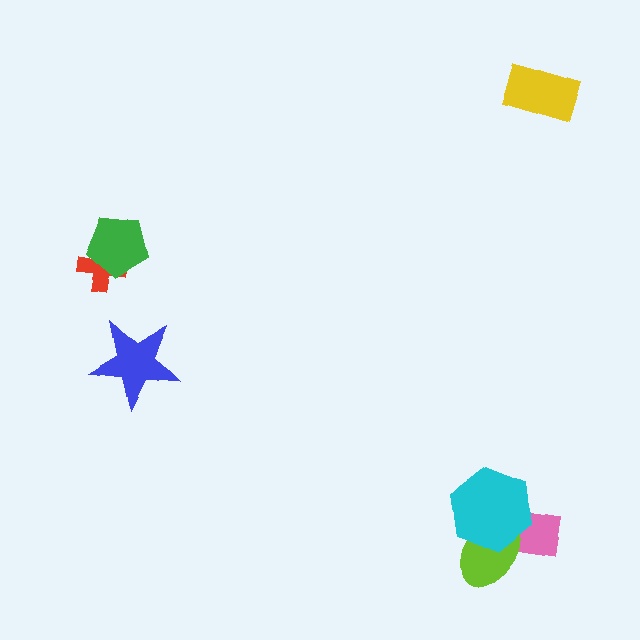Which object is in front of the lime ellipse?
The cyan hexagon is in front of the lime ellipse.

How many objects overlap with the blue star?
0 objects overlap with the blue star.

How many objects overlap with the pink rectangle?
2 objects overlap with the pink rectangle.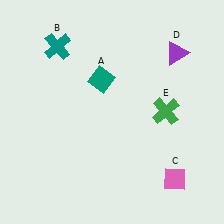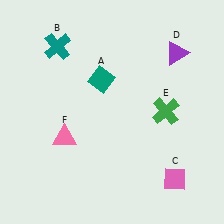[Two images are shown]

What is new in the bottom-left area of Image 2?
A pink triangle (F) was added in the bottom-left area of Image 2.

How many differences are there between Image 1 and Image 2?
There is 1 difference between the two images.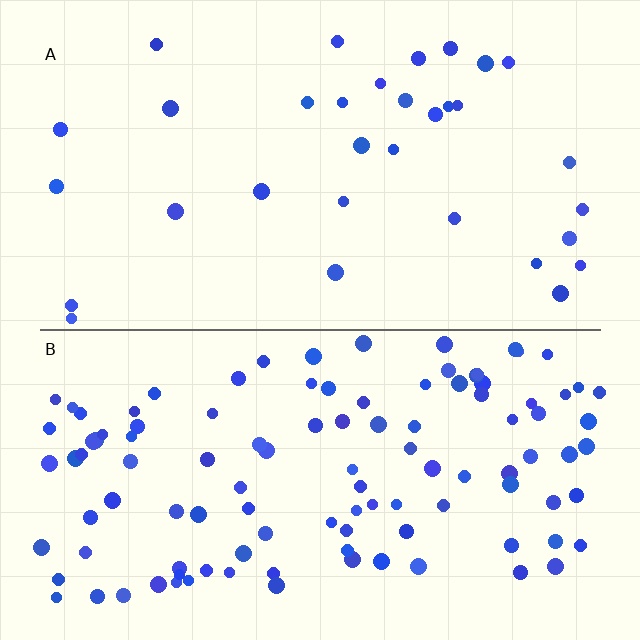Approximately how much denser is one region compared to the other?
Approximately 3.4× — region B over region A.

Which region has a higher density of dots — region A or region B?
B (the bottom).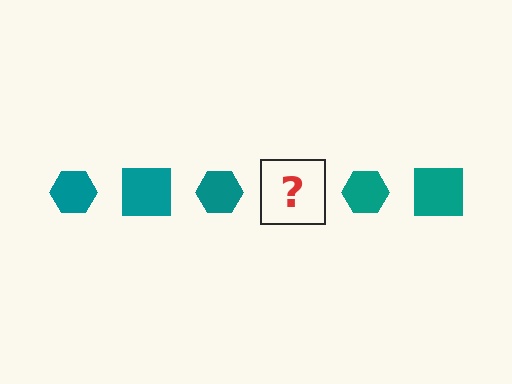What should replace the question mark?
The question mark should be replaced with a teal square.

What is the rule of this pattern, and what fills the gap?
The rule is that the pattern cycles through hexagon, square shapes in teal. The gap should be filled with a teal square.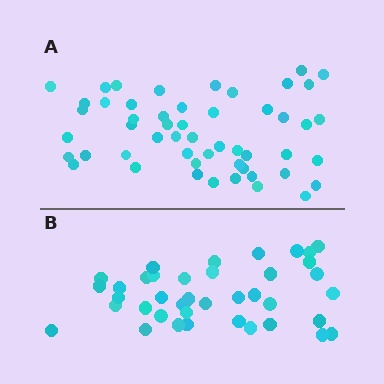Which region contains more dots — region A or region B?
Region A (the top region) has more dots.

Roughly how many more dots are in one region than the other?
Region A has approximately 15 more dots than region B.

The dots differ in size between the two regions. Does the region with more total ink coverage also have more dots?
No. Region B has more total ink coverage because its dots are larger, but region A actually contains more individual dots. Total area can be misleading — the number of items is what matters here.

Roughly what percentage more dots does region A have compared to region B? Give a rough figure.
About 35% more.